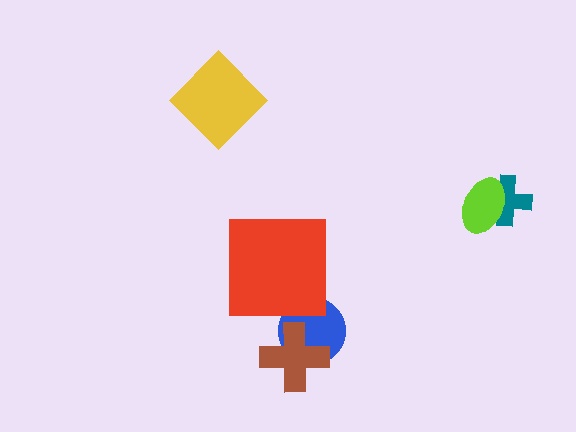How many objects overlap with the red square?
1 object overlaps with the red square.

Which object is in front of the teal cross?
The lime ellipse is in front of the teal cross.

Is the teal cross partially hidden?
Yes, it is partially covered by another shape.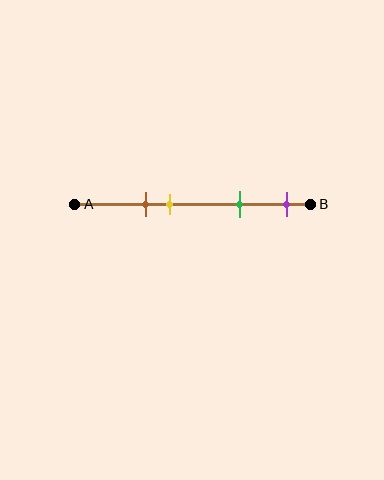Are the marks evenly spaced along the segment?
No, the marks are not evenly spaced.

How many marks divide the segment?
There are 4 marks dividing the segment.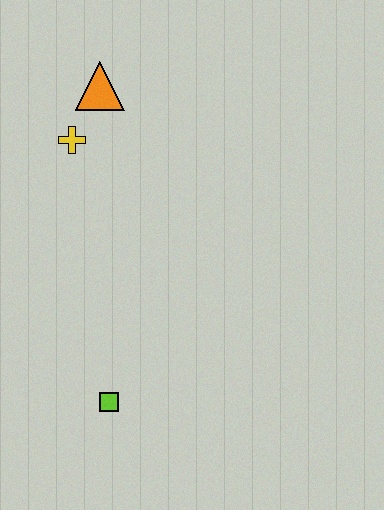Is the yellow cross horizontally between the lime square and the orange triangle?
No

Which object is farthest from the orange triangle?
The lime square is farthest from the orange triangle.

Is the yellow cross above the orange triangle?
No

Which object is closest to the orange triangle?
The yellow cross is closest to the orange triangle.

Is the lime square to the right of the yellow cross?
Yes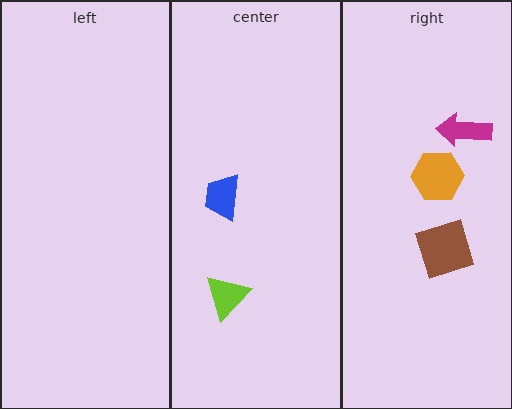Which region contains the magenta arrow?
The right region.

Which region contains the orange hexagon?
The right region.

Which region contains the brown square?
The right region.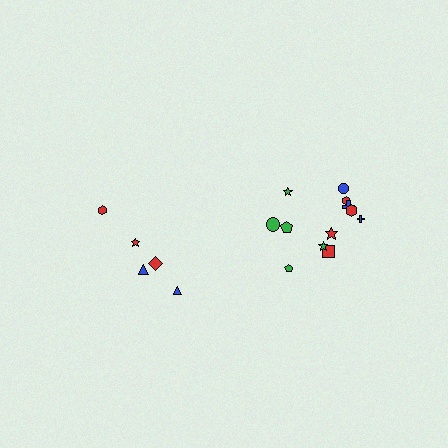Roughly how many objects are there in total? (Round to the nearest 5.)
Roughly 15 objects in total.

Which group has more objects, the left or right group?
The right group.